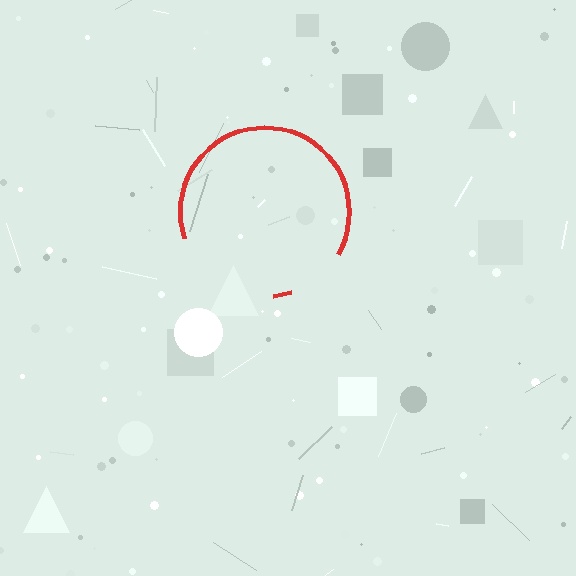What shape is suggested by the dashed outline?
The dashed outline suggests a circle.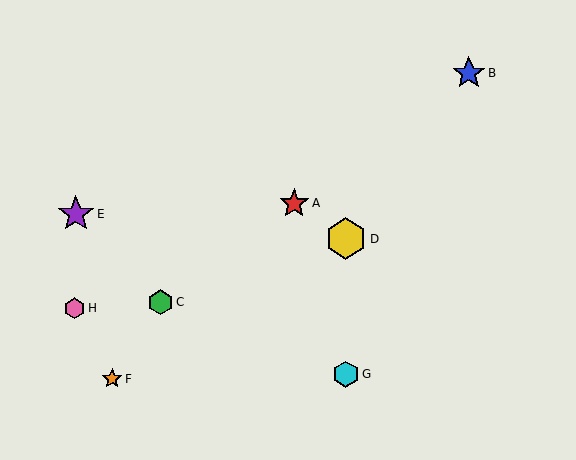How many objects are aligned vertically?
2 objects (D, G) are aligned vertically.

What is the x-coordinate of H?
Object H is at x≈74.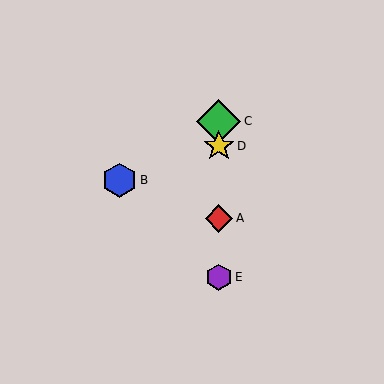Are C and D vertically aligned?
Yes, both are at x≈219.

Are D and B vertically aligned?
No, D is at x≈219 and B is at x≈120.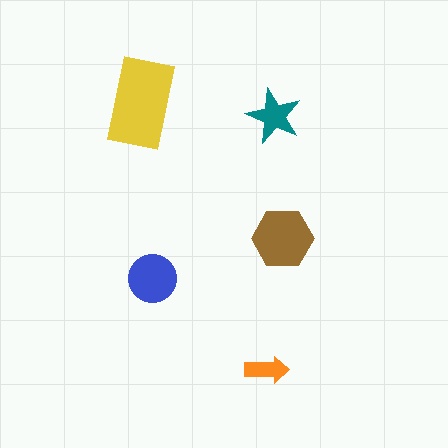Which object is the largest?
The yellow rectangle.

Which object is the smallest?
The orange arrow.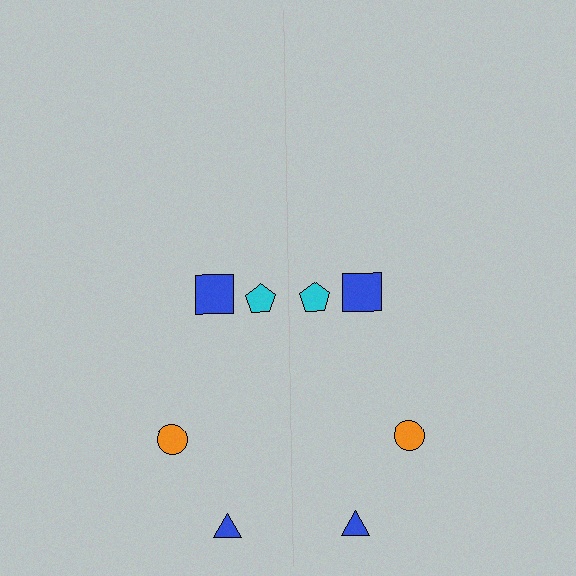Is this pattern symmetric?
Yes, this pattern has bilateral (reflection) symmetry.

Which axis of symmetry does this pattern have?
The pattern has a vertical axis of symmetry running through the center of the image.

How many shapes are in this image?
There are 8 shapes in this image.